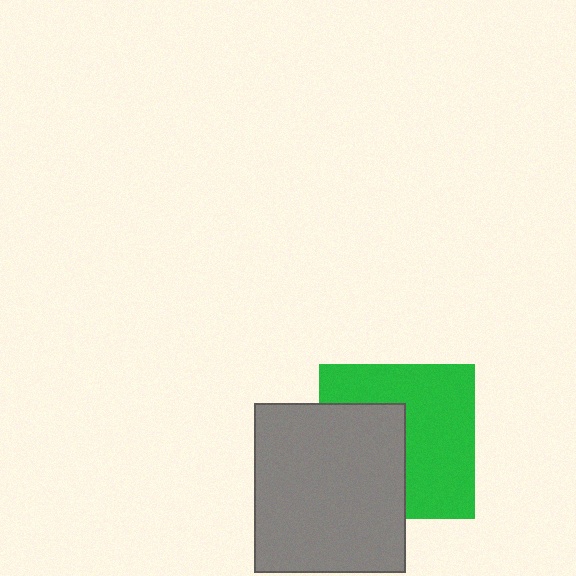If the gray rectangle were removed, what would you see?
You would see the complete green square.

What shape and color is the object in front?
The object in front is a gray rectangle.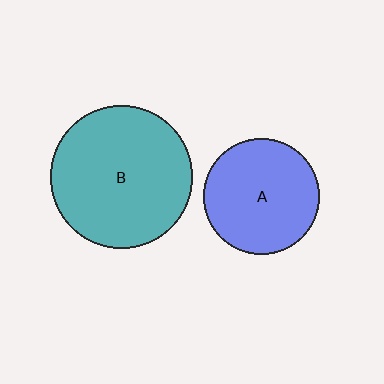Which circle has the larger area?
Circle B (teal).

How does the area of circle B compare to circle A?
Approximately 1.5 times.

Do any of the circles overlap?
No, none of the circles overlap.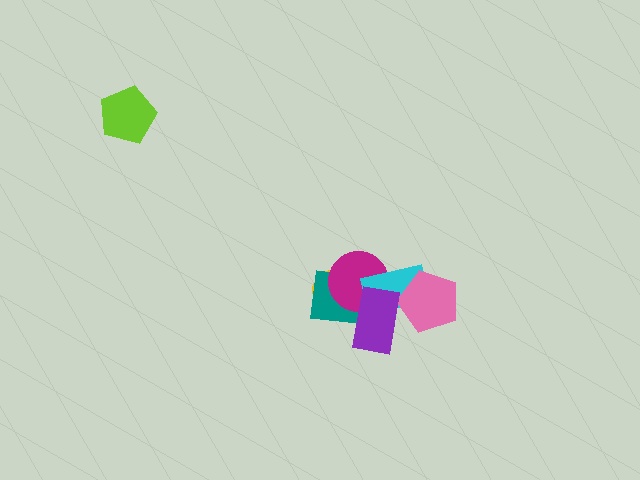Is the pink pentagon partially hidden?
Yes, it is partially covered by another shape.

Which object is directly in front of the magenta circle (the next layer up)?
The cyan rectangle is directly in front of the magenta circle.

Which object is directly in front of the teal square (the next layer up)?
The magenta circle is directly in front of the teal square.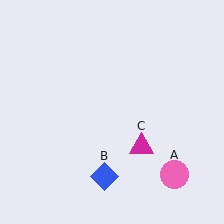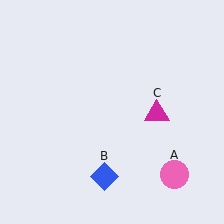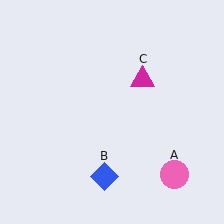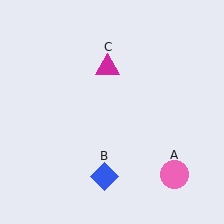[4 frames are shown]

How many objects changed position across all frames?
1 object changed position: magenta triangle (object C).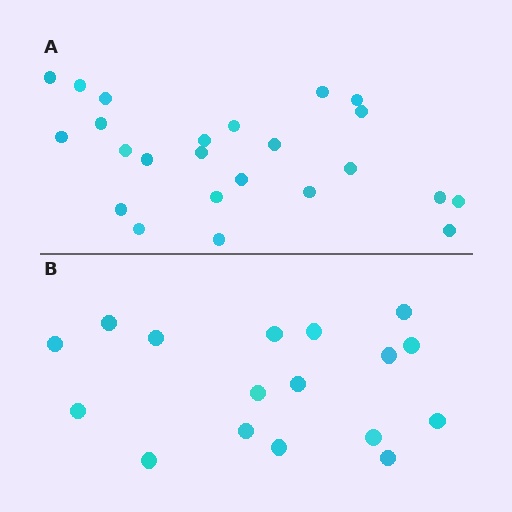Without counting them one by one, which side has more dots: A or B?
Region A (the top region) has more dots.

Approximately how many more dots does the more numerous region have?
Region A has roughly 8 or so more dots than region B.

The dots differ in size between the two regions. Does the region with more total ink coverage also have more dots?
No. Region B has more total ink coverage because its dots are larger, but region A actually contains more individual dots. Total area can be misleading — the number of items is what matters here.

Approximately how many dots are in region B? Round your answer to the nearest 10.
About 20 dots. (The exact count is 17, which rounds to 20.)